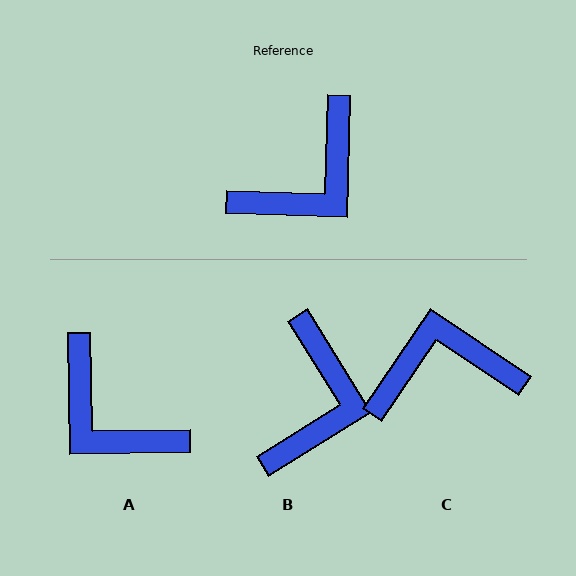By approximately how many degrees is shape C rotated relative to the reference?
Approximately 147 degrees counter-clockwise.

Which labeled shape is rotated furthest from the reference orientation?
C, about 147 degrees away.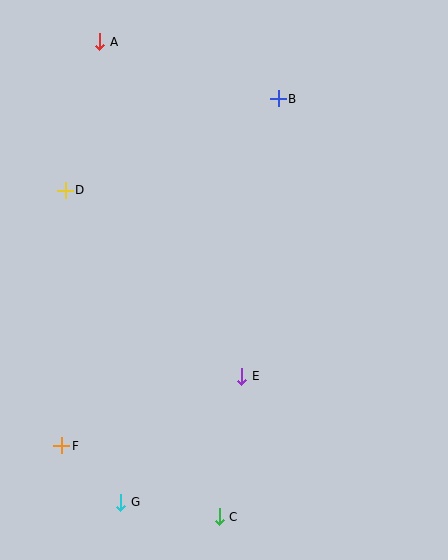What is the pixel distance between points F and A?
The distance between F and A is 406 pixels.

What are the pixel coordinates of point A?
Point A is at (100, 41).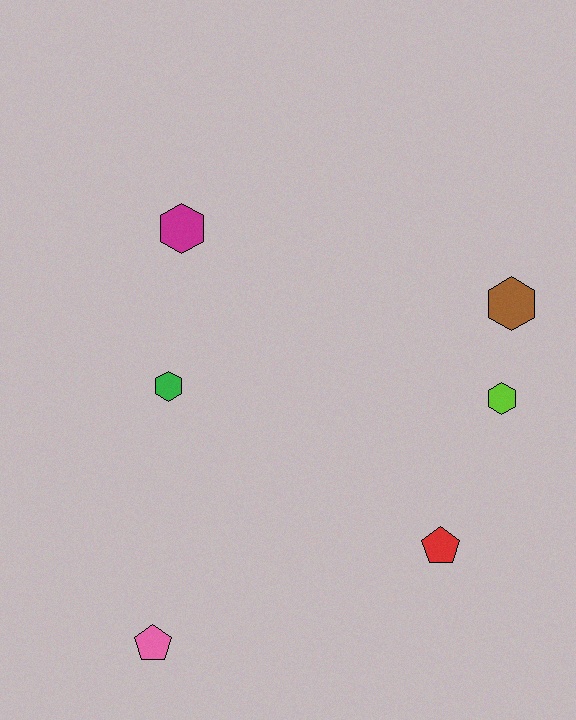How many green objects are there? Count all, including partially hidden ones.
There is 1 green object.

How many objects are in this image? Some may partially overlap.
There are 6 objects.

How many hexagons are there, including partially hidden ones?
There are 4 hexagons.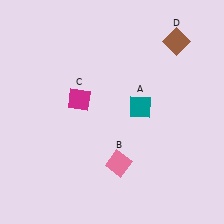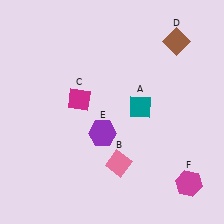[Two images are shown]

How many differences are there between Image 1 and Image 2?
There are 2 differences between the two images.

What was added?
A purple hexagon (E), a magenta hexagon (F) were added in Image 2.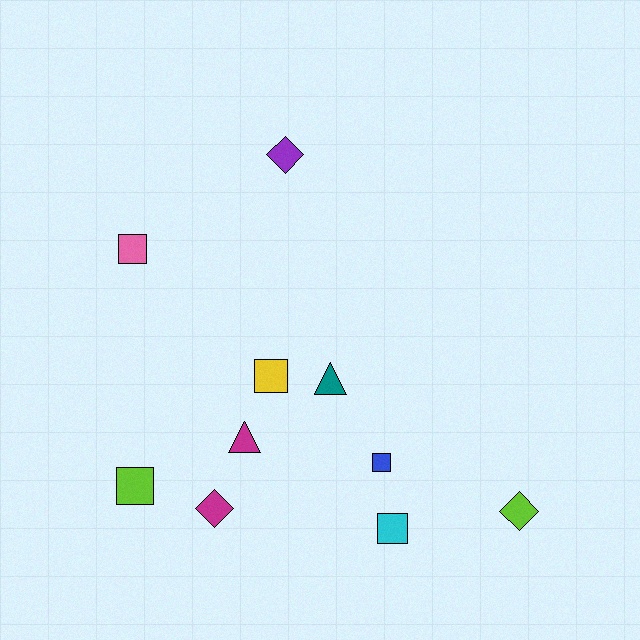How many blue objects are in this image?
There is 1 blue object.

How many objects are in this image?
There are 10 objects.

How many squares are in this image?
There are 5 squares.